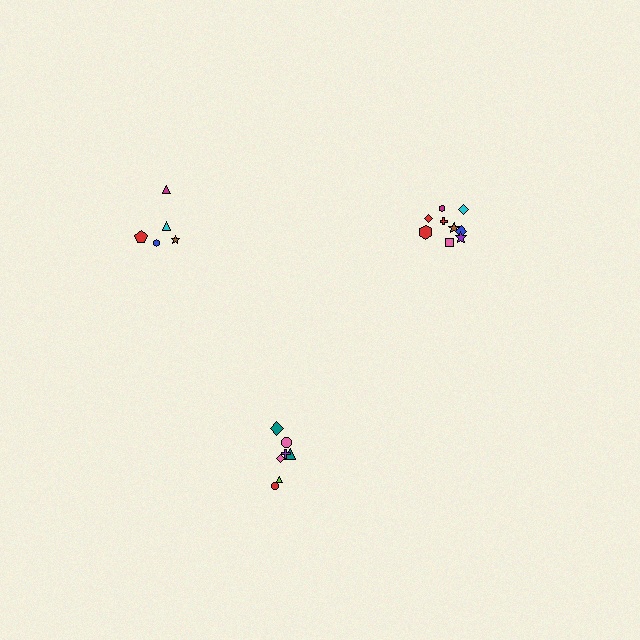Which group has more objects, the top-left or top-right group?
The top-right group.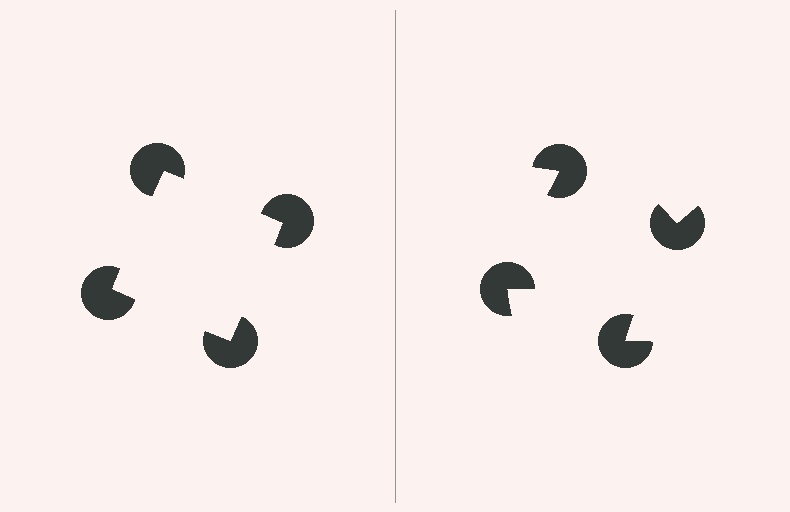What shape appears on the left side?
An illusory square.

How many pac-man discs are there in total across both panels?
8 — 4 on each side.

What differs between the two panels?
The pac-man discs are positioned identically on both sides; only the wedge orientations differ. On the left they align to a square; on the right they are misaligned.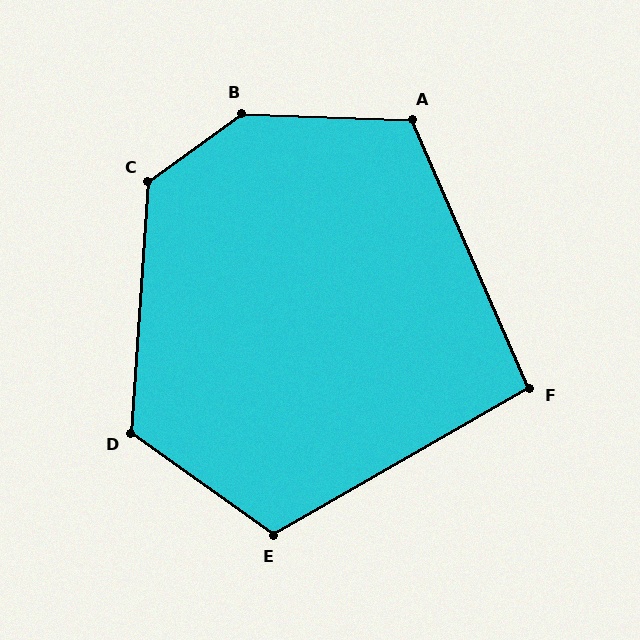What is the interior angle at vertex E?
Approximately 115 degrees (obtuse).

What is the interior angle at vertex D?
Approximately 122 degrees (obtuse).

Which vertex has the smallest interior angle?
F, at approximately 96 degrees.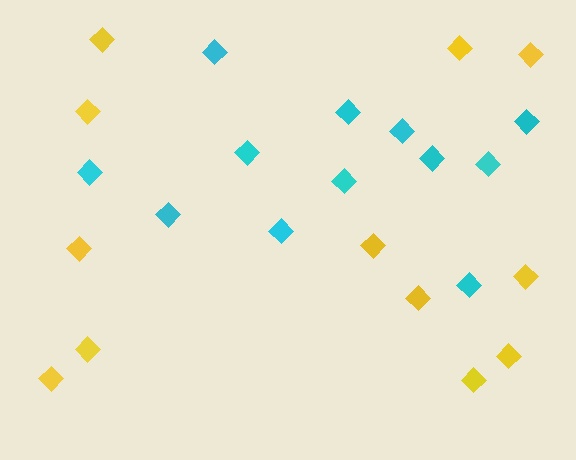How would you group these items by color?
There are 2 groups: one group of cyan diamonds (12) and one group of yellow diamonds (12).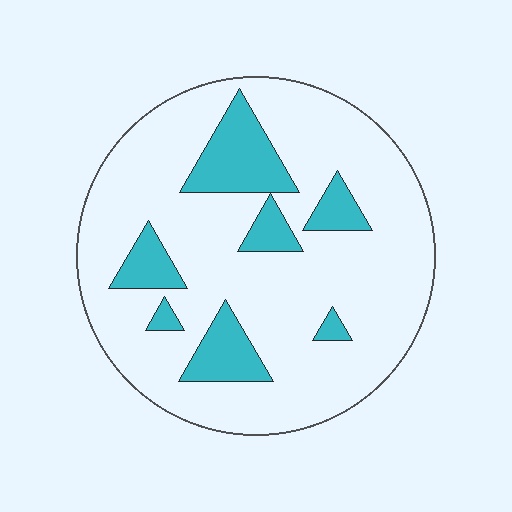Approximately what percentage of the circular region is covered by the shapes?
Approximately 20%.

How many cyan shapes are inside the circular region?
7.